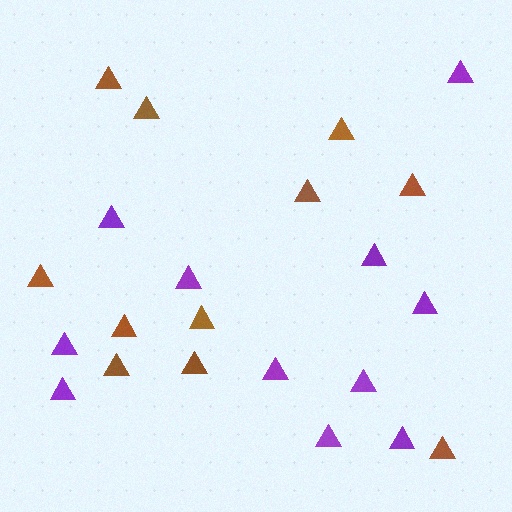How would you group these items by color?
There are 2 groups: one group of purple triangles (11) and one group of brown triangles (11).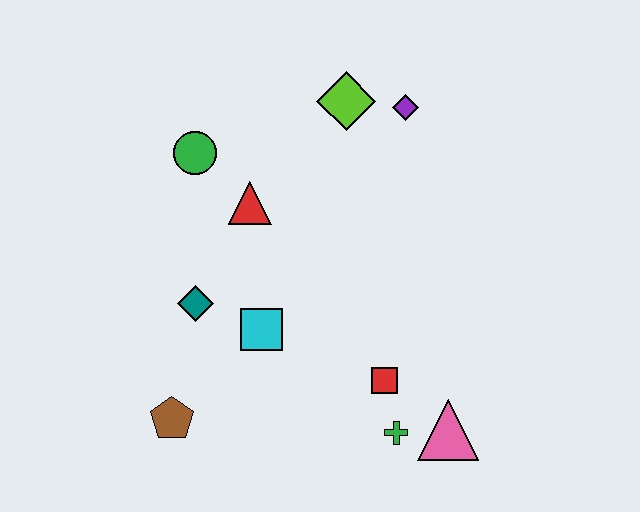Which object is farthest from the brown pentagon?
The purple diamond is farthest from the brown pentagon.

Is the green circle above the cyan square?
Yes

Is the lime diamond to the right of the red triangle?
Yes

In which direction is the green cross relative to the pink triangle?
The green cross is to the left of the pink triangle.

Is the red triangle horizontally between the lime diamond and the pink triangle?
No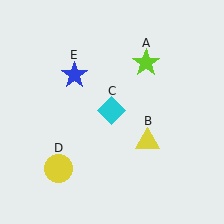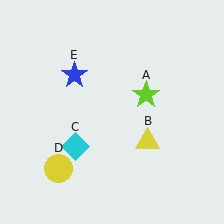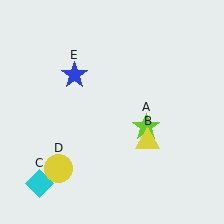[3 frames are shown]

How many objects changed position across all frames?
2 objects changed position: lime star (object A), cyan diamond (object C).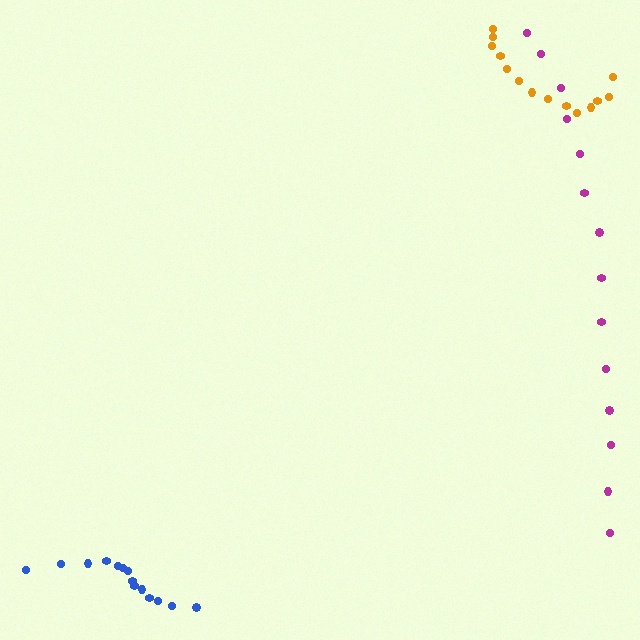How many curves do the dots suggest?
There are 3 distinct paths.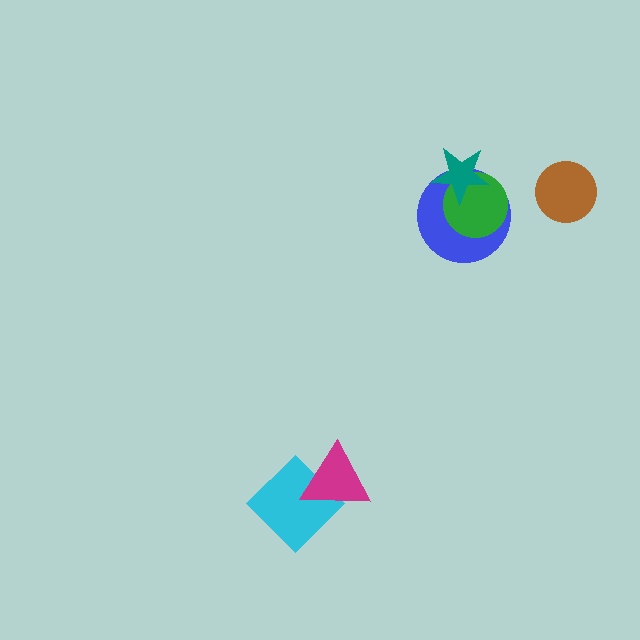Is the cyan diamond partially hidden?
Yes, it is partially covered by another shape.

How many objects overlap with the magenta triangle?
1 object overlaps with the magenta triangle.